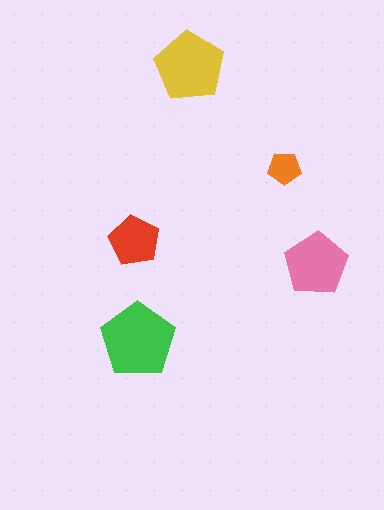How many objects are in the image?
There are 5 objects in the image.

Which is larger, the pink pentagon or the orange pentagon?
The pink one.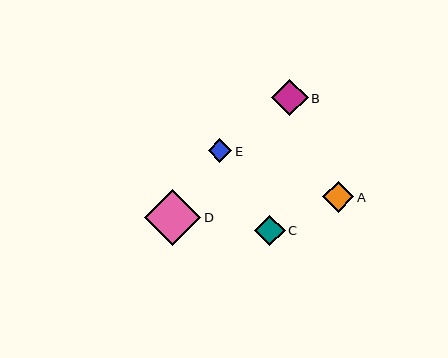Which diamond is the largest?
Diamond D is the largest with a size of approximately 57 pixels.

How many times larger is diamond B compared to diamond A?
Diamond B is approximately 1.2 times the size of diamond A.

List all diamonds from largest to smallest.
From largest to smallest: D, B, A, C, E.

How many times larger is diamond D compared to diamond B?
Diamond D is approximately 1.6 times the size of diamond B.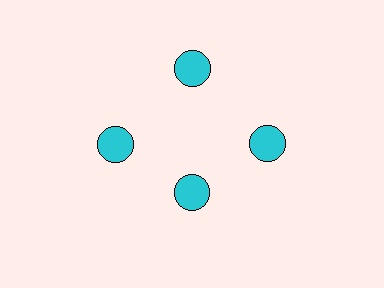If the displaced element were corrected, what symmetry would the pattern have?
It would have 4-fold rotational symmetry — the pattern would map onto itself every 90 degrees.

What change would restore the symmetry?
The symmetry would be restored by moving it outward, back onto the ring so that all 4 circles sit at equal angles and equal distance from the center.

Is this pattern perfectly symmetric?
No. The 4 cyan circles are arranged in a ring, but one element near the 6 o'clock position is pulled inward toward the center, breaking the 4-fold rotational symmetry.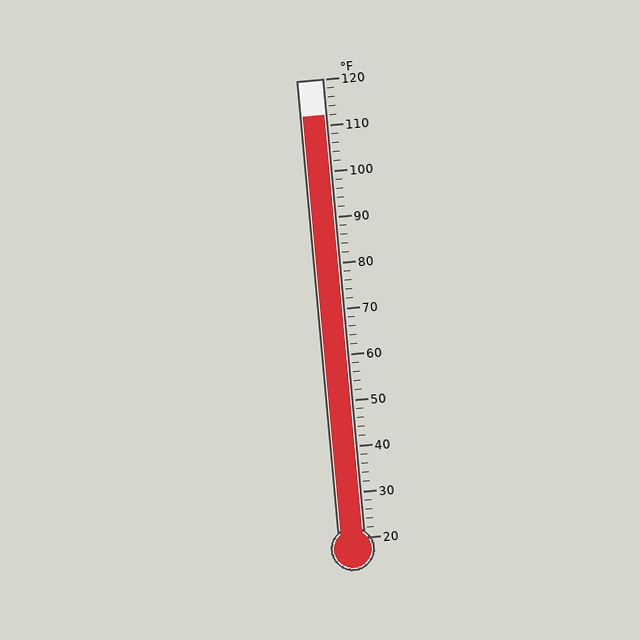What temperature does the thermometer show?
The thermometer shows approximately 112°F.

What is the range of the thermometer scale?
The thermometer scale ranges from 20°F to 120°F.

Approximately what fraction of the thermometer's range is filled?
The thermometer is filled to approximately 90% of its range.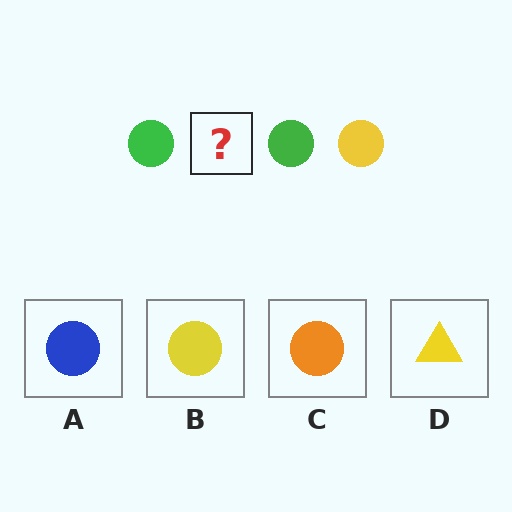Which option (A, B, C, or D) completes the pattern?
B.